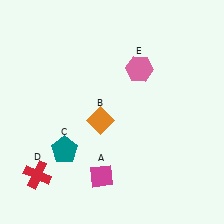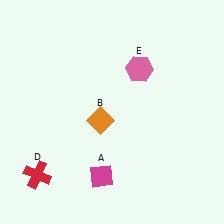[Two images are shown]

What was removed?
The teal pentagon (C) was removed in Image 2.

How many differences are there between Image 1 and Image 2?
There is 1 difference between the two images.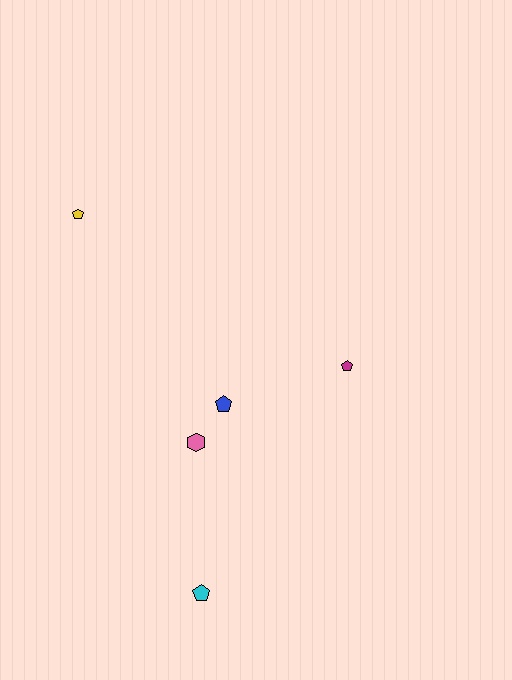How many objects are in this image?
There are 5 objects.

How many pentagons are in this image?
There are 4 pentagons.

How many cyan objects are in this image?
There is 1 cyan object.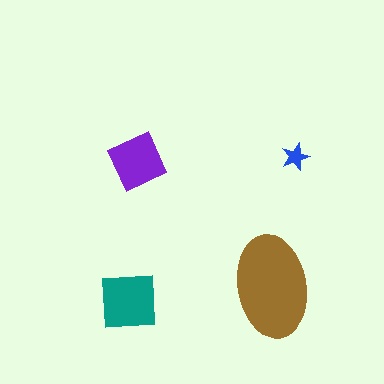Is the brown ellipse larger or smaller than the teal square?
Larger.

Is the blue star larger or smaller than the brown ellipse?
Smaller.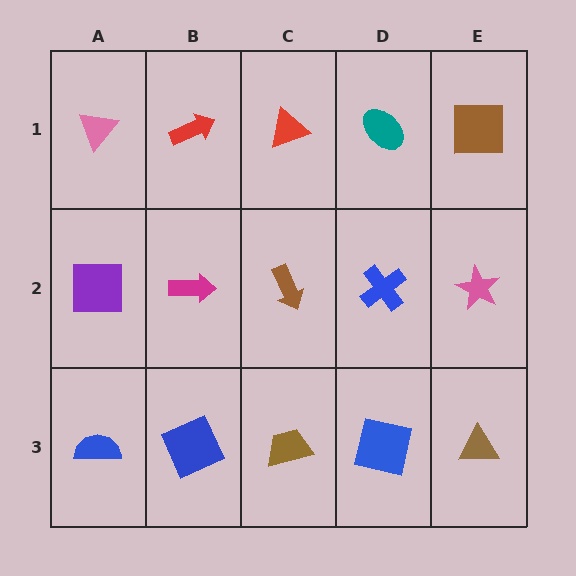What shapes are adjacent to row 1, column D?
A blue cross (row 2, column D), a red triangle (row 1, column C), a brown square (row 1, column E).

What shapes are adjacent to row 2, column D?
A teal ellipse (row 1, column D), a blue square (row 3, column D), a brown arrow (row 2, column C), a pink star (row 2, column E).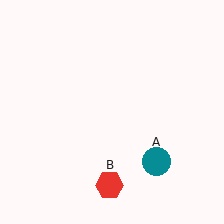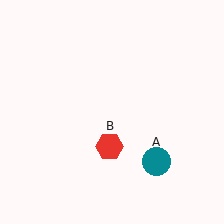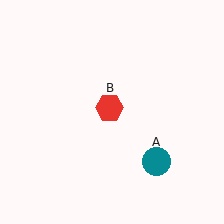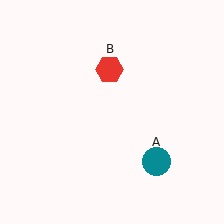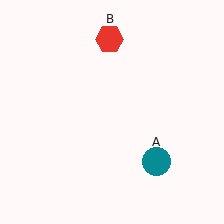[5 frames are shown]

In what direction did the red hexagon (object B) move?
The red hexagon (object B) moved up.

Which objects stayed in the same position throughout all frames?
Teal circle (object A) remained stationary.